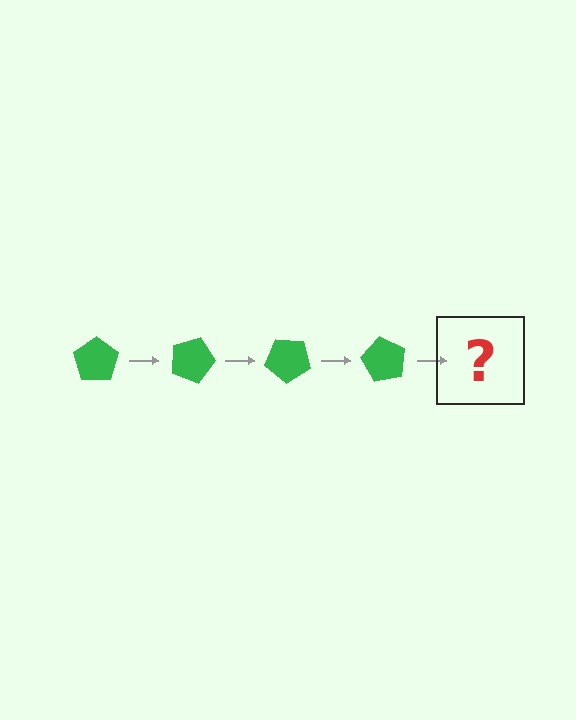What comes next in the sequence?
The next element should be a green pentagon rotated 80 degrees.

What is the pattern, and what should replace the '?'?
The pattern is that the pentagon rotates 20 degrees each step. The '?' should be a green pentagon rotated 80 degrees.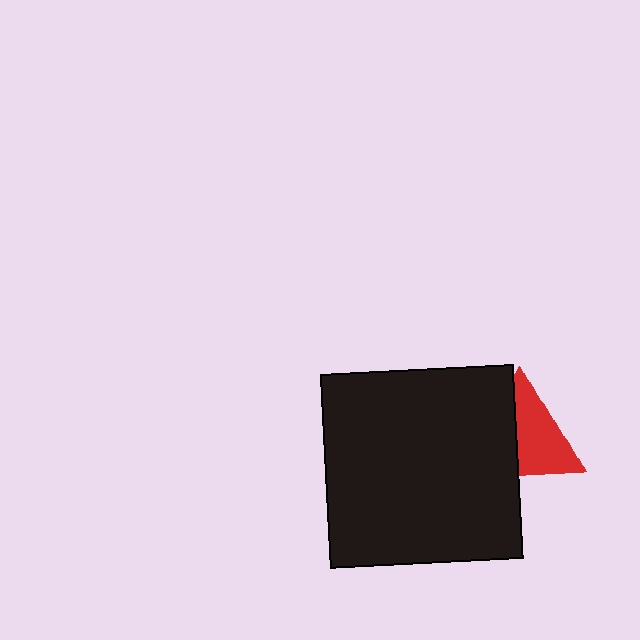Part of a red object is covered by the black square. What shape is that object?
It is a triangle.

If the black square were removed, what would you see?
You would see the complete red triangle.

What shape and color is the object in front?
The object in front is a black square.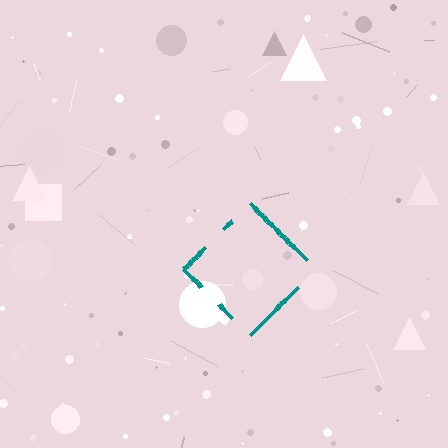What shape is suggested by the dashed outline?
The dashed outline suggests a diamond.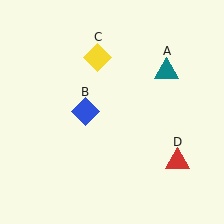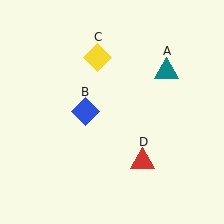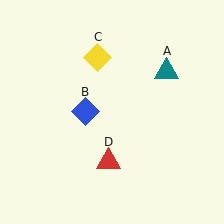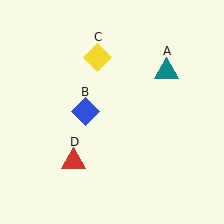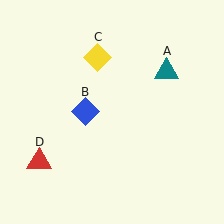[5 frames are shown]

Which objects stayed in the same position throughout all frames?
Teal triangle (object A) and blue diamond (object B) and yellow diamond (object C) remained stationary.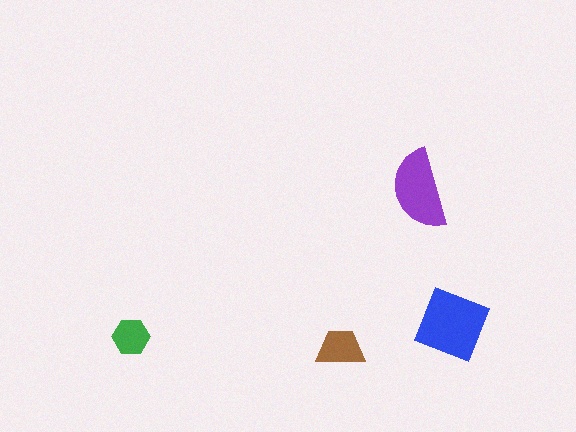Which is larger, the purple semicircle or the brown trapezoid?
The purple semicircle.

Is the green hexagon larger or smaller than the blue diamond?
Smaller.